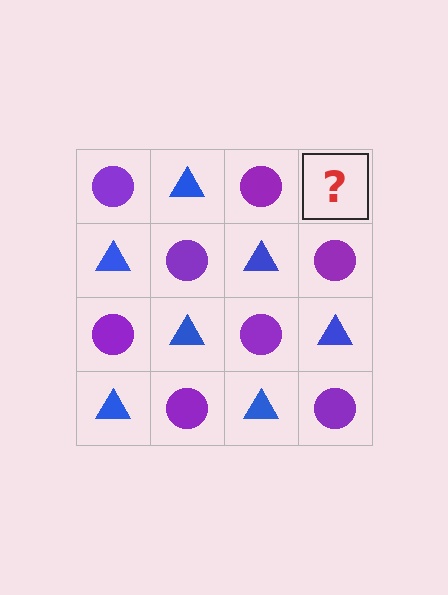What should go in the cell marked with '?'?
The missing cell should contain a blue triangle.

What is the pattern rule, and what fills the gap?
The rule is that it alternates purple circle and blue triangle in a checkerboard pattern. The gap should be filled with a blue triangle.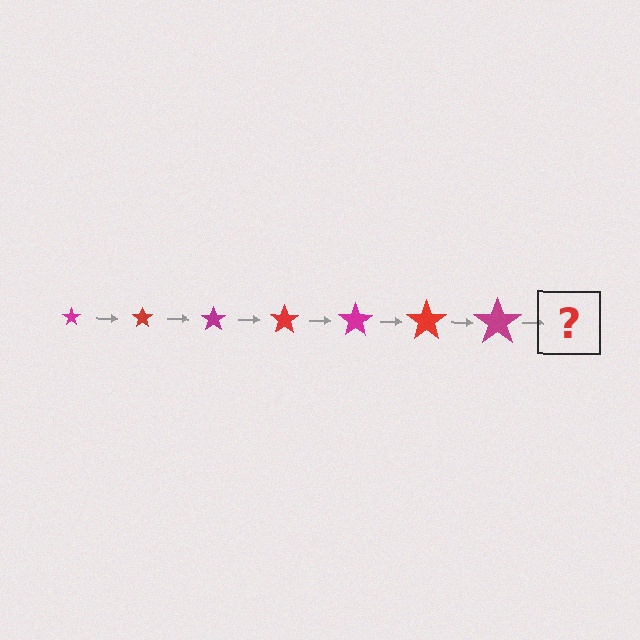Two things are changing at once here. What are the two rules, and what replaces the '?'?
The two rules are that the star grows larger each step and the color cycles through magenta and red. The '?' should be a red star, larger than the previous one.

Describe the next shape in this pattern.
It should be a red star, larger than the previous one.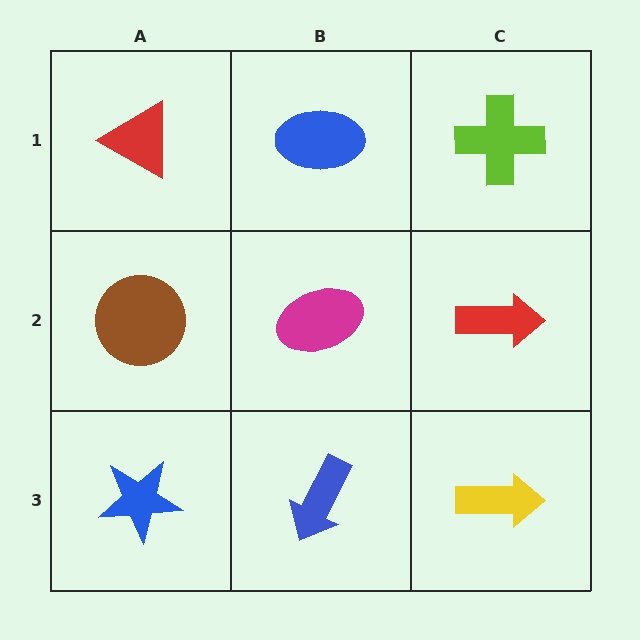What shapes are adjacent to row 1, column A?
A brown circle (row 2, column A), a blue ellipse (row 1, column B).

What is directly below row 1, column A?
A brown circle.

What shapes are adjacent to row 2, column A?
A red triangle (row 1, column A), a blue star (row 3, column A), a magenta ellipse (row 2, column B).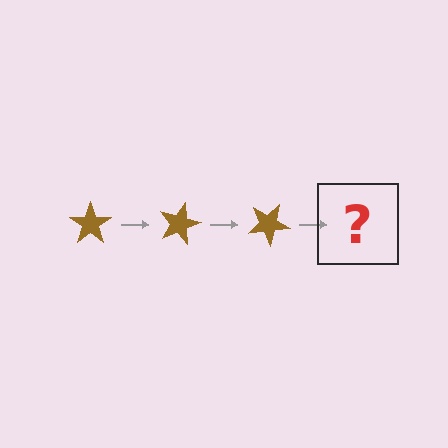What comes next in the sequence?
The next element should be a brown star rotated 45 degrees.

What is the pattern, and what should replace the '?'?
The pattern is that the star rotates 15 degrees each step. The '?' should be a brown star rotated 45 degrees.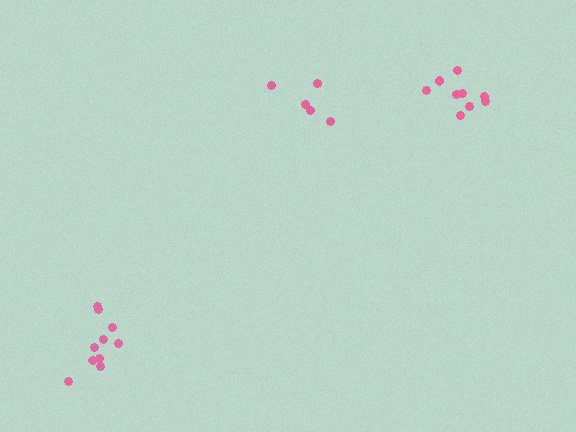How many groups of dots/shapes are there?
There are 3 groups.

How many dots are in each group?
Group 1: 10 dots, Group 2: 9 dots, Group 3: 5 dots (24 total).